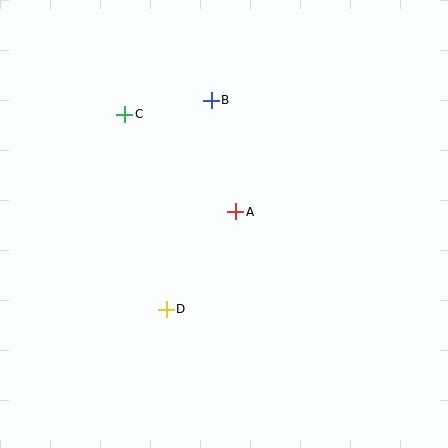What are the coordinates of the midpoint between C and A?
The midpoint between C and A is at (180, 163).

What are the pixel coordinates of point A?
Point A is at (236, 212).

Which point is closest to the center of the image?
Point A at (236, 212) is closest to the center.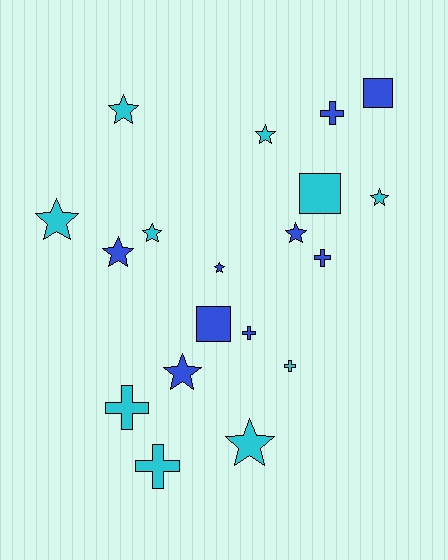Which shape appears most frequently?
Star, with 10 objects.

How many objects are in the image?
There are 19 objects.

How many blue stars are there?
There are 4 blue stars.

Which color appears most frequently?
Cyan, with 10 objects.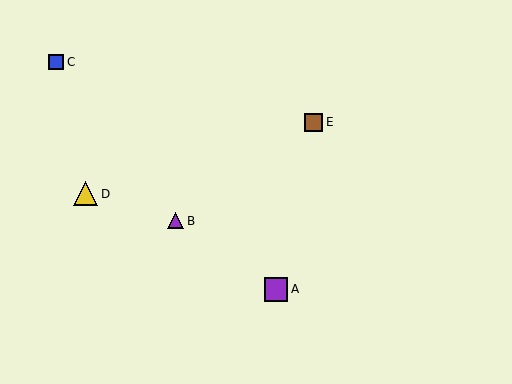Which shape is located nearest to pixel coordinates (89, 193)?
The yellow triangle (labeled D) at (85, 194) is nearest to that location.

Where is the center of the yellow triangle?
The center of the yellow triangle is at (85, 194).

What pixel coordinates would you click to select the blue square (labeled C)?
Click at (56, 62) to select the blue square C.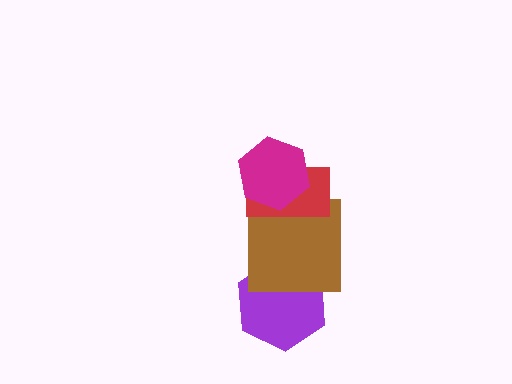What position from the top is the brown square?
The brown square is 3rd from the top.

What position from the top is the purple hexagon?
The purple hexagon is 4th from the top.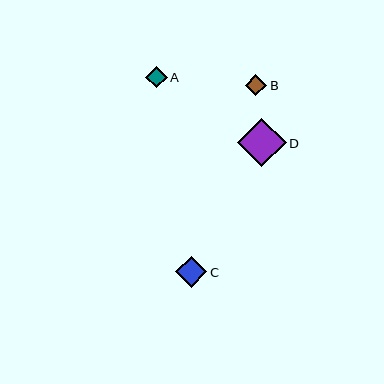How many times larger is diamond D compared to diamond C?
Diamond D is approximately 1.5 times the size of diamond C.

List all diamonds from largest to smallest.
From largest to smallest: D, C, B, A.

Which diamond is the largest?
Diamond D is the largest with a size of approximately 49 pixels.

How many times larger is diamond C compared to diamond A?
Diamond C is approximately 1.5 times the size of diamond A.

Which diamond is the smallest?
Diamond A is the smallest with a size of approximately 21 pixels.